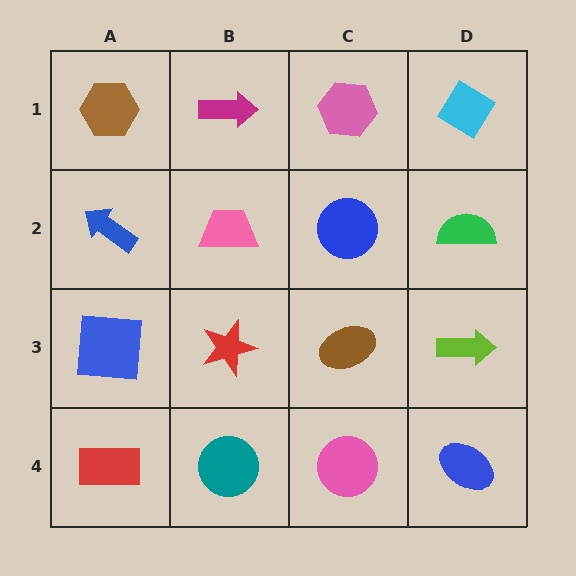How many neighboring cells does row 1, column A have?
2.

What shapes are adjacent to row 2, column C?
A pink hexagon (row 1, column C), a brown ellipse (row 3, column C), a pink trapezoid (row 2, column B), a green semicircle (row 2, column D).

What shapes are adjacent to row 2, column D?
A cyan diamond (row 1, column D), a lime arrow (row 3, column D), a blue circle (row 2, column C).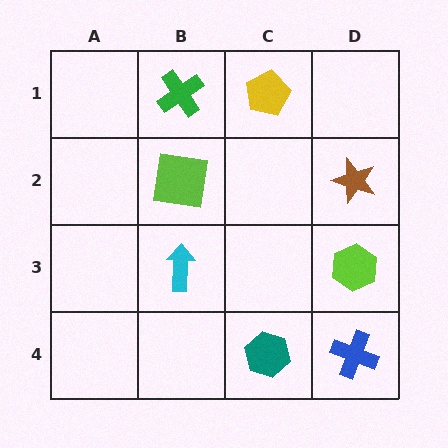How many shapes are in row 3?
2 shapes.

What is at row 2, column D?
A brown star.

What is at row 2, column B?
A lime square.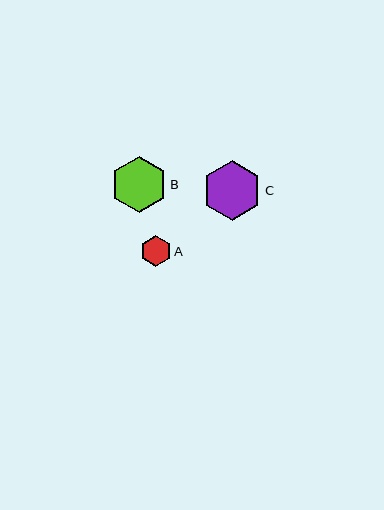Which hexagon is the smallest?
Hexagon A is the smallest with a size of approximately 31 pixels.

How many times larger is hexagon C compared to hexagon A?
Hexagon C is approximately 2.0 times the size of hexagon A.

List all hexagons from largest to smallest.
From largest to smallest: C, B, A.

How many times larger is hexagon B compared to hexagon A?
Hexagon B is approximately 1.8 times the size of hexagon A.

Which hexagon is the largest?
Hexagon C is the largest with a size of approximately 60 pixels.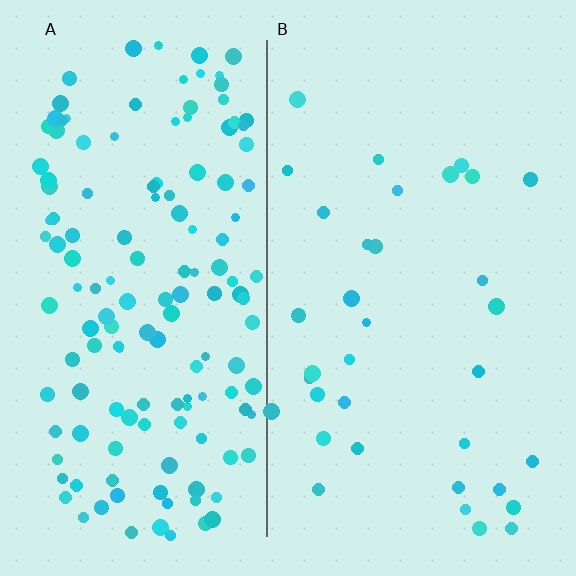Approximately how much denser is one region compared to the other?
Approximately 4.2× — region A over region B.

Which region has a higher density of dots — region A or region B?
A (the left).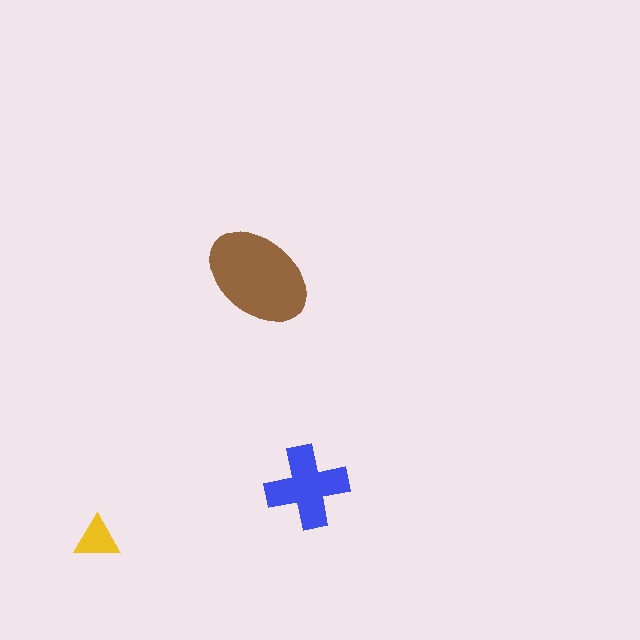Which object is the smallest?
The yellow triangle.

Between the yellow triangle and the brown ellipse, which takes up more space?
The brown ellipse.